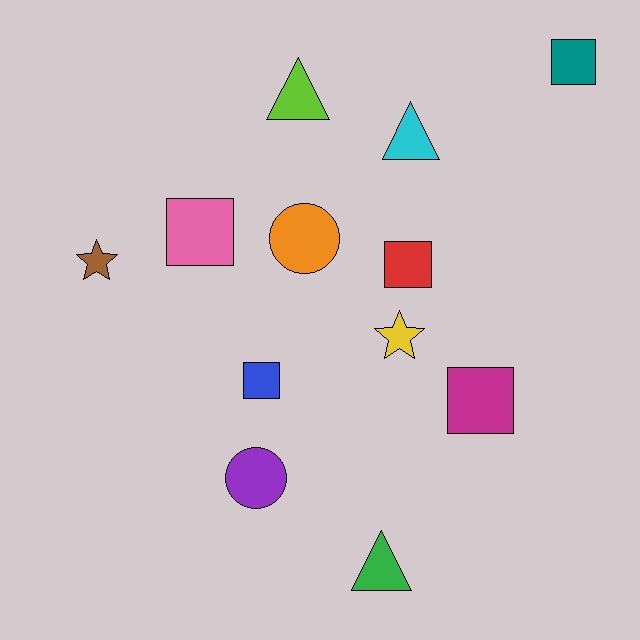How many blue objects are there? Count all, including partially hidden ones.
There is 1 blue object.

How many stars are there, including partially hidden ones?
There are 2 stars.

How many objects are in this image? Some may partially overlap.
There are 12 objects.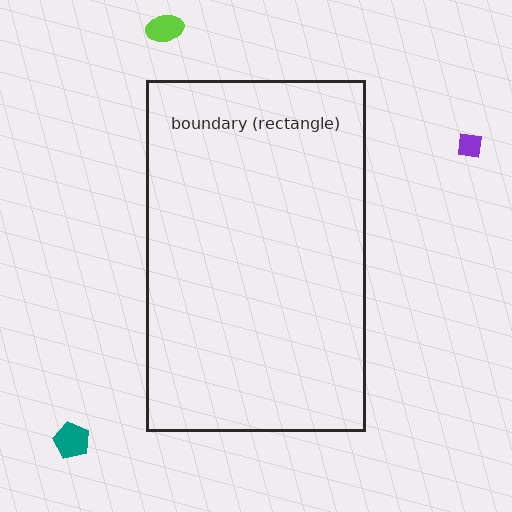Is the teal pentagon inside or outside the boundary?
Outside.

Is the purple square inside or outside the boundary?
Outside.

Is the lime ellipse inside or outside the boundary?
Outside.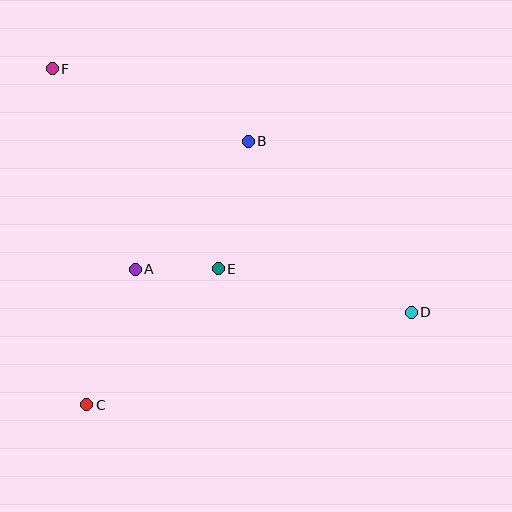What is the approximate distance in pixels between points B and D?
The distance between B and D is approximately 236 pixels.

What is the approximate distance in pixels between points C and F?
The distance between C and F is approximately 338 pixels.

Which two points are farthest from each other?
Points D and F are farthest from each other.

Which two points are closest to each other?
Points A and E are closest to each other.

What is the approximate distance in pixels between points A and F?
The distance between A and F is approximately 217 pixels.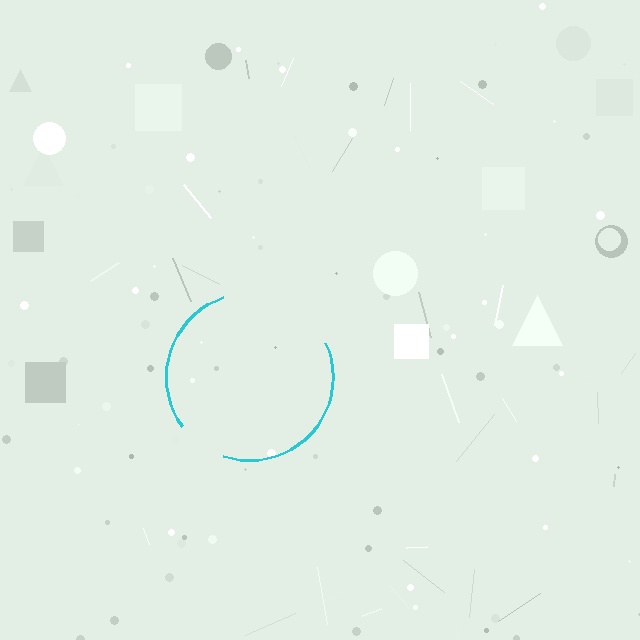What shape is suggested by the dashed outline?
The dashed outline suggests a circle.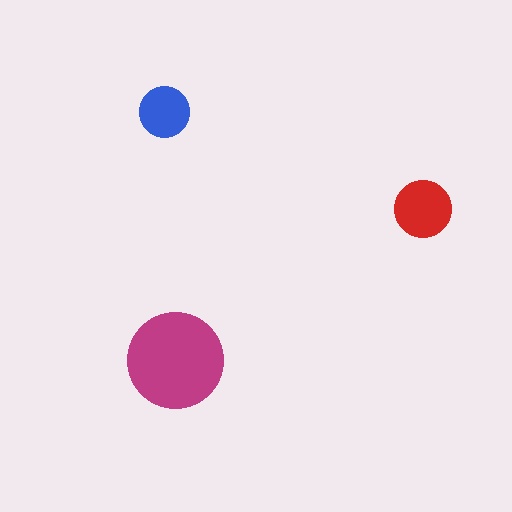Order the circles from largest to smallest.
the magenta one, the red one, the blue one.